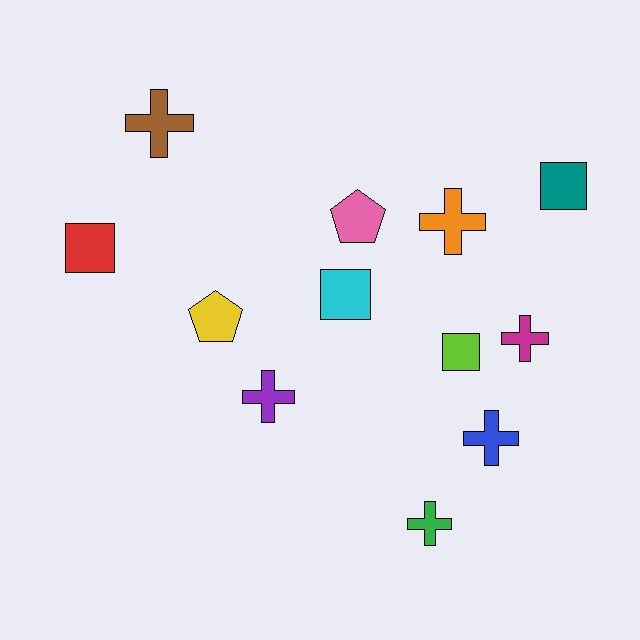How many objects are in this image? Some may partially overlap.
There are 12 objects.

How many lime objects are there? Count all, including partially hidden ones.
There is 1 lime object.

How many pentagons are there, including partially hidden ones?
There are 2 pentagons.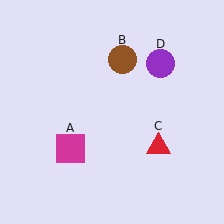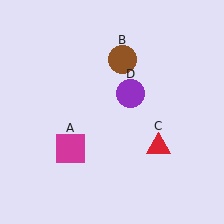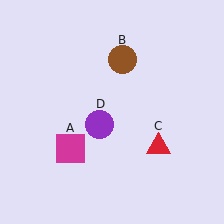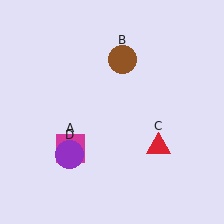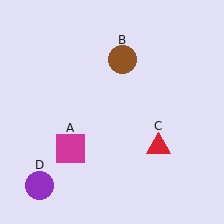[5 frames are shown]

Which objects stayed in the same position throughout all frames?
Magenta square (object A) and brown circle (object B) and red triangle (object C) remained stationary.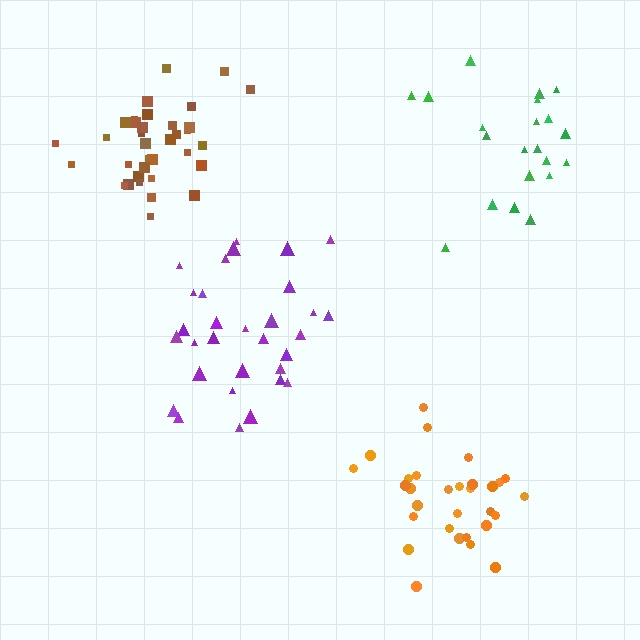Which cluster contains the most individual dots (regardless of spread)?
Brown (35).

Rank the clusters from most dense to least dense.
brown, orange, purple, green.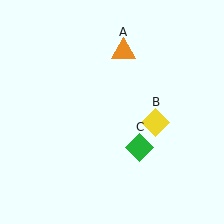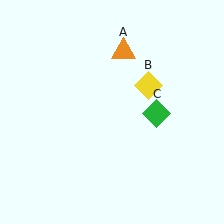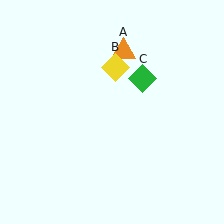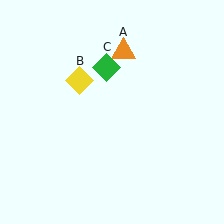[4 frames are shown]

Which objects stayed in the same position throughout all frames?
Orange triangle (object A) remained stationary.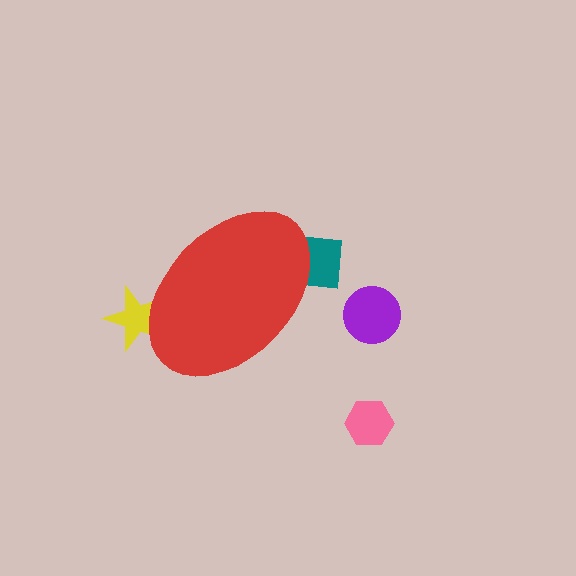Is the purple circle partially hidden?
No, the purple circle is fully visible.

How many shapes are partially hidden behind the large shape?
2 shapes are partially hidden.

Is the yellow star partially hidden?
Yes, the yellow star is partially hidden behind the red ellipse.